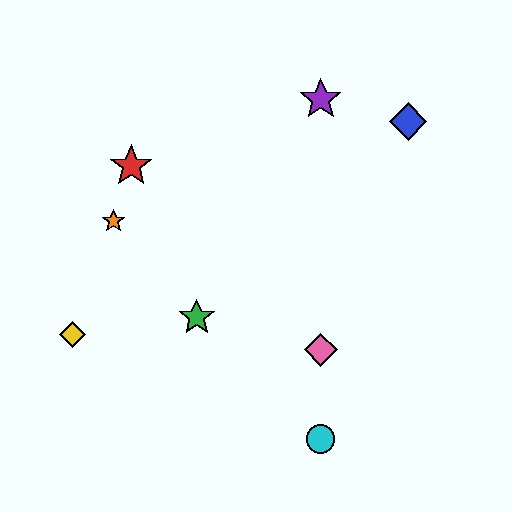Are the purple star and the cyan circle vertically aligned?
Yes, both are at x≈321.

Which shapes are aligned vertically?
The purple star, the cyan circle, the pink diamond are aligned vertically.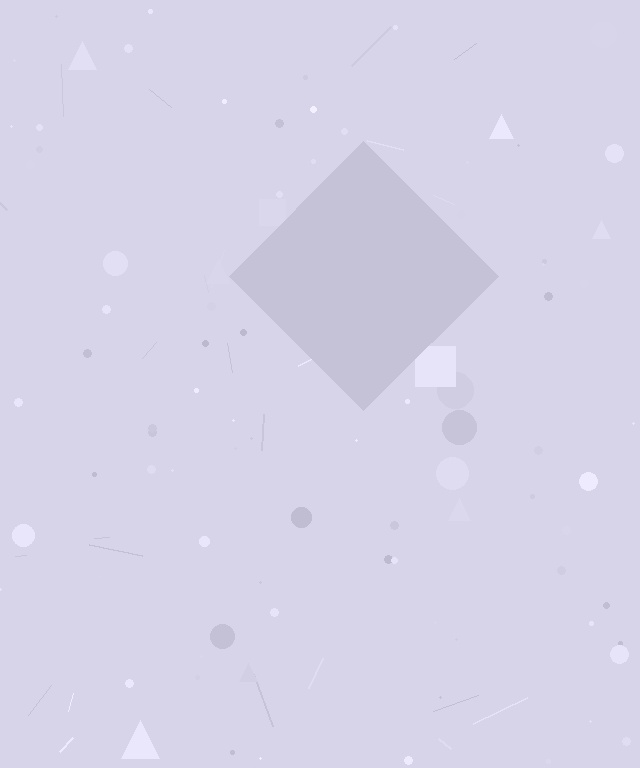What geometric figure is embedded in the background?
A diamond is embedded in the background.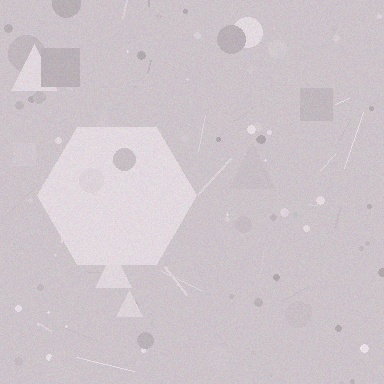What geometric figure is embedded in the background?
A hexagon is embedded in the background.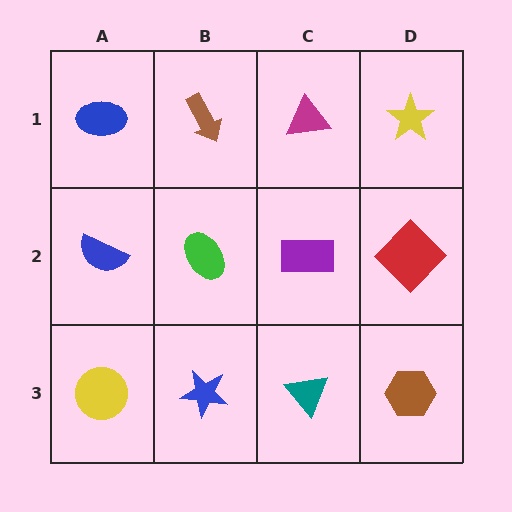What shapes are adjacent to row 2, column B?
A brown arrow (row 1, column B), a blue star (row 3, column B), a blue semicircle (row 2, column A), a purple rectangle (row 2, column C).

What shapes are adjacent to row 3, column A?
A blue semicircle (row 2, column A), a blue star (row 3, column B).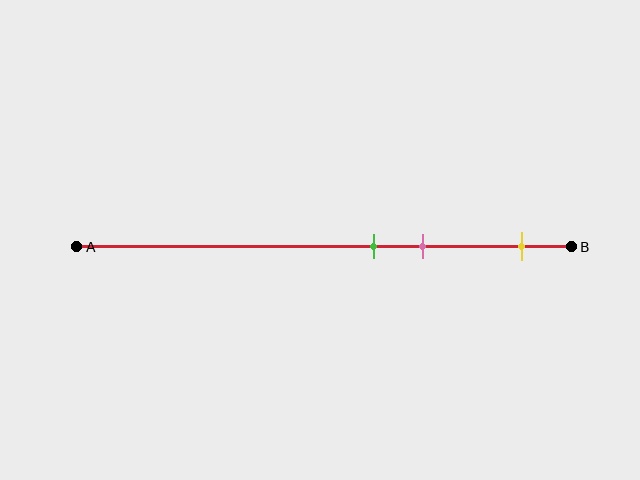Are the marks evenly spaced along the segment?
No, the marks are not evenly spaced.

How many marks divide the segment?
There are 3 marks dividing the segment.